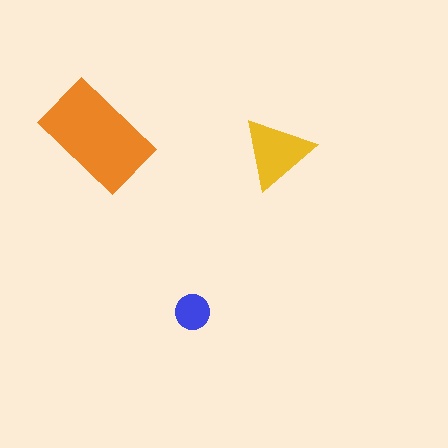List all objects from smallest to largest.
The blue circle, the yellow triangle, the orange rectangle.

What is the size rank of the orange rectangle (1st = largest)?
1st.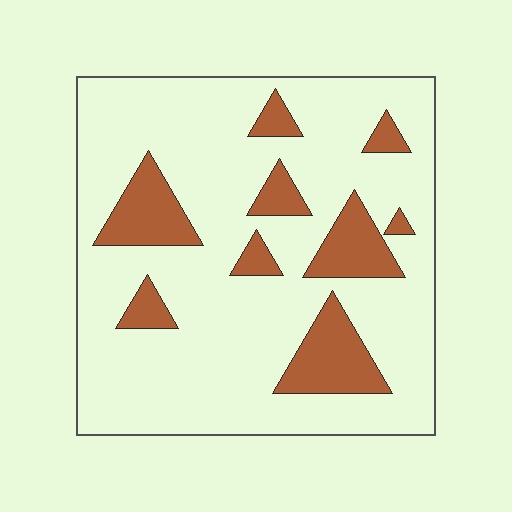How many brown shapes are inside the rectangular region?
9.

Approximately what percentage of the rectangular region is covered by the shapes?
Approximately 20%.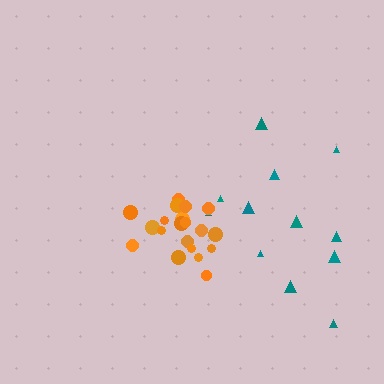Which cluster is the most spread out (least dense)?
Teal.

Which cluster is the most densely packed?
Orange.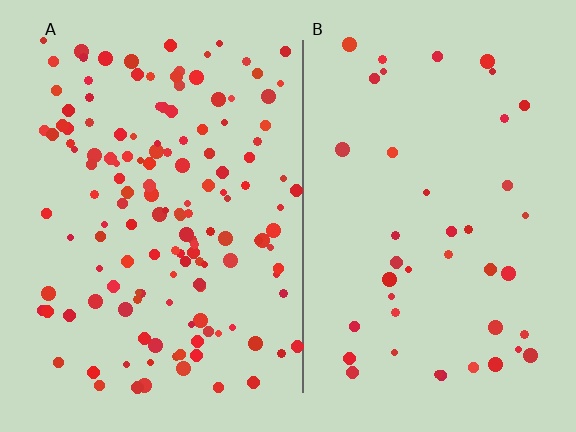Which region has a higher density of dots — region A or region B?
A (the left).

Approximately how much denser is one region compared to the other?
Approximately 3.4× — region A over region B.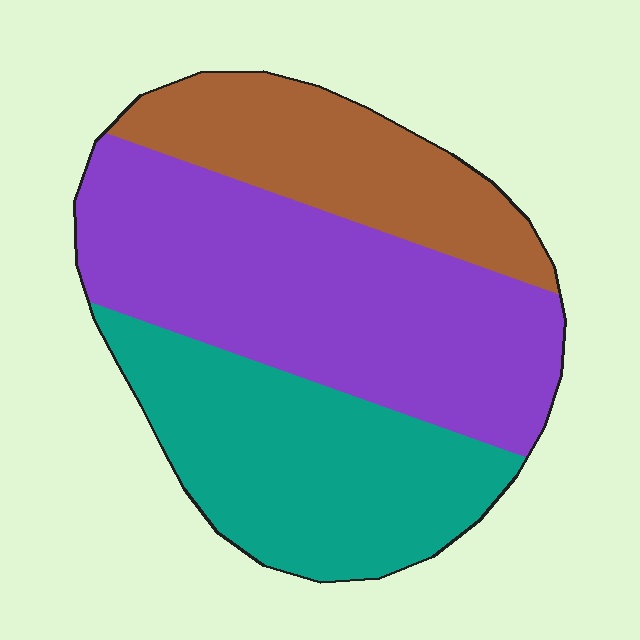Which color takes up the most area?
Purple, at roughly 45%.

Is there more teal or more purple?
Purple.